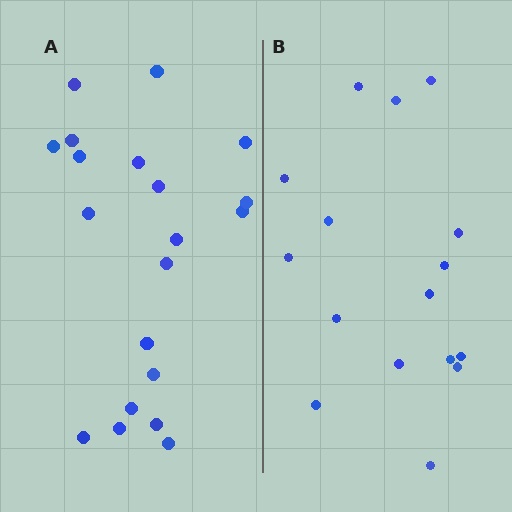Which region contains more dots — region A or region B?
Region A (the left region) has more dots.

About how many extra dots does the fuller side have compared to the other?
Region A has about 4 more dots than region B.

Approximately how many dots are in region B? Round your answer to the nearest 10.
About 20 dots. (The exact count is 16, which rounds to 20.)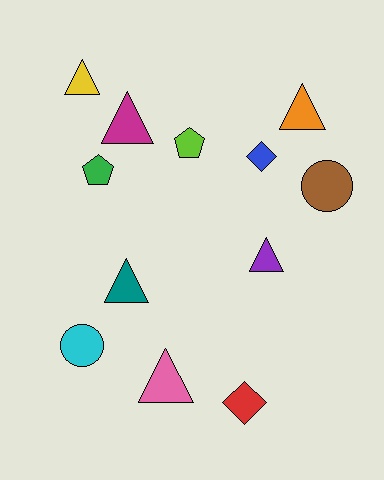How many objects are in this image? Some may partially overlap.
There are 12 objects.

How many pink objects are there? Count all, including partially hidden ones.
There is 1 pink object.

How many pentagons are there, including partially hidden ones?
There are 2 pentagons.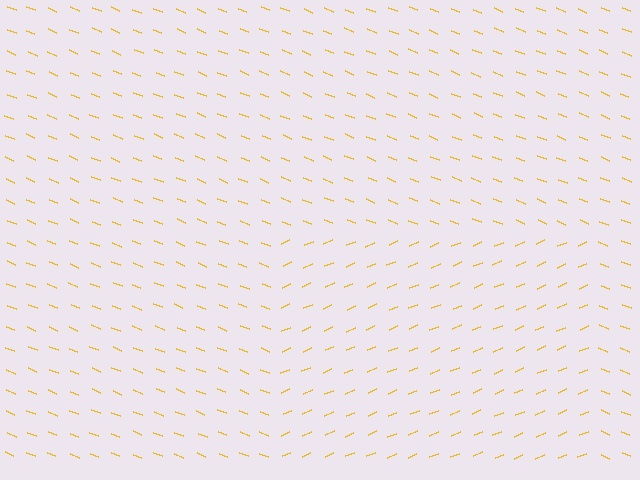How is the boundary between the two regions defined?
The boundary is defined purely by a change in line orientation (approximately 45 degrees difference). All lines are the same color and thickness.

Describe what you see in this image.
The image is filled with small yellow line segments. A rectangle region in the image has lines oriented differently from the surrounding lines, creating a visible texture boundary.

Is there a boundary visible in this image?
Yes, there is a texture boundary formed by a change in line orientation.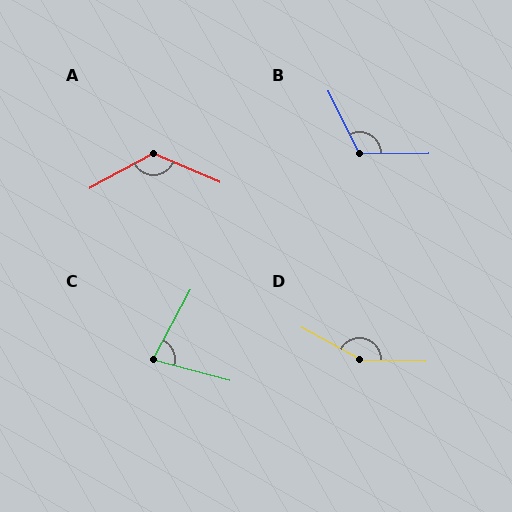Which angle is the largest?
D, at approximately 152 degrees.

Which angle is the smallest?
C, at approximately 76 degrees.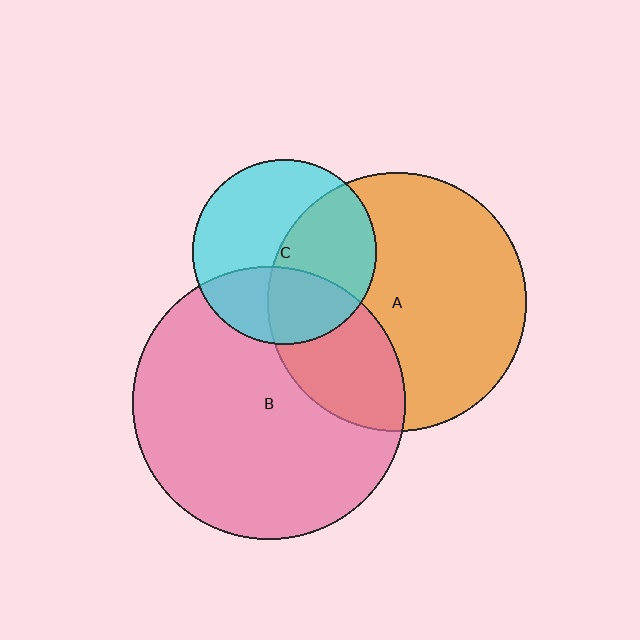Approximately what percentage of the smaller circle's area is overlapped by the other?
Approximately 35%.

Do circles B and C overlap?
Yes.